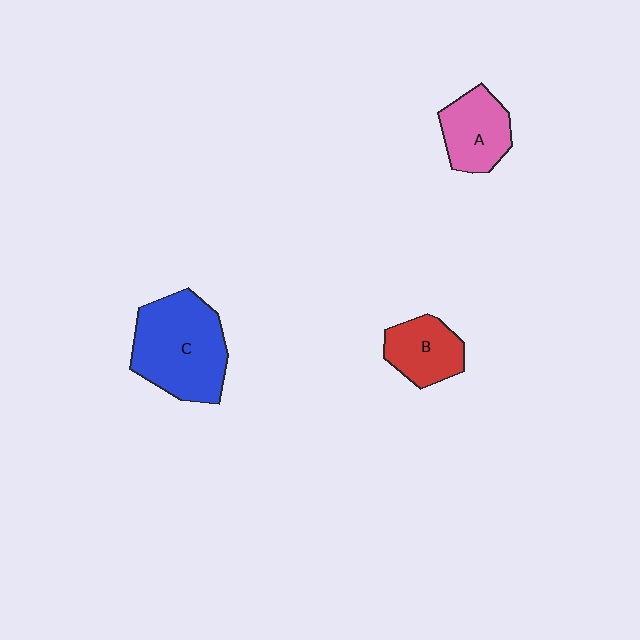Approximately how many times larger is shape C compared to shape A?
Approximately 1.8 times.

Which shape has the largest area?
Shape C (blue).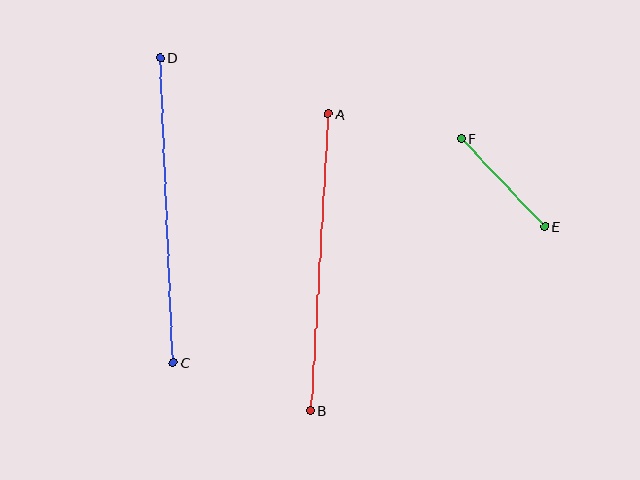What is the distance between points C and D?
The distance is approximately 305 pixels.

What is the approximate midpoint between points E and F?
The midpoint is at approximately (503, 183) pixels.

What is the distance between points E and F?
The distance is approximately 121 pixels.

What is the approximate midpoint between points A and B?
The midpoint is at approximately (319, 262) pixels.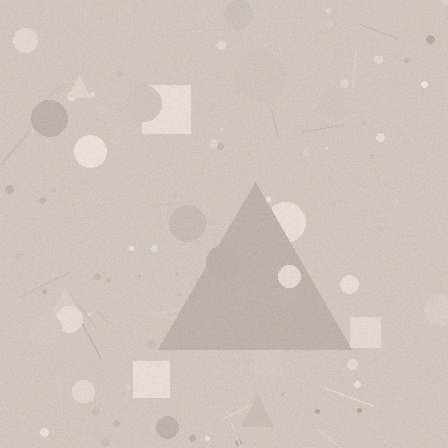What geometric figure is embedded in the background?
A triangle is embedded in the background.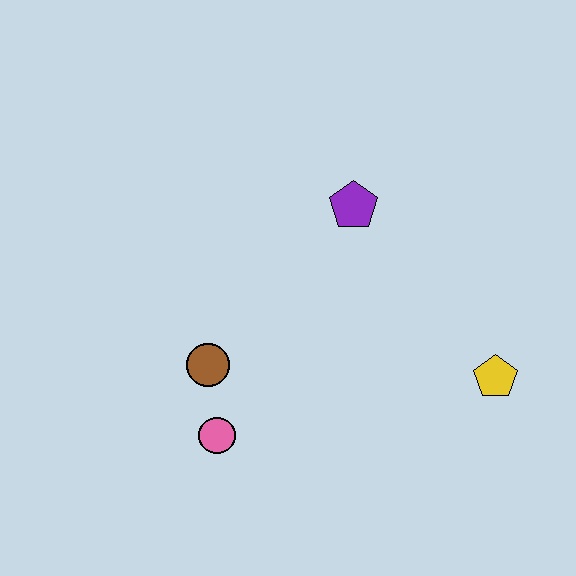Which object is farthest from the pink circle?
The yellow pentagon is farthest from the pink circle.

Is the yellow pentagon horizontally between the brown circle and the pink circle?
No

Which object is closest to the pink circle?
The brown circle is closest to the pink circle.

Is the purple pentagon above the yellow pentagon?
Yes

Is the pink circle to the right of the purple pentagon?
No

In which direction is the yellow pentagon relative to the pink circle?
The yellow pentagon is to the right of the pink circle.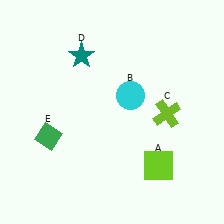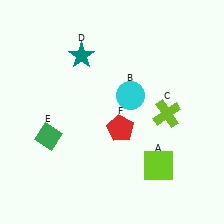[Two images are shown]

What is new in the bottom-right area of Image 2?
A red pentagon (F) was added in the bottom-right area of Image 2.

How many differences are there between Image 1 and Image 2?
There is 1 difference between the two images.